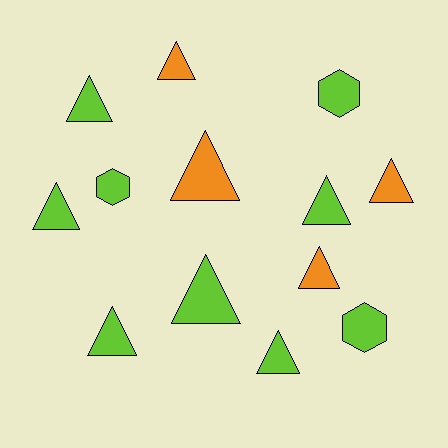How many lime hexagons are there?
There are 3 lime hexagons.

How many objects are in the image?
There are 13 objects.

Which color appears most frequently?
Lime, with 9 objects.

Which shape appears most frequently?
Triangle, with 10 objects.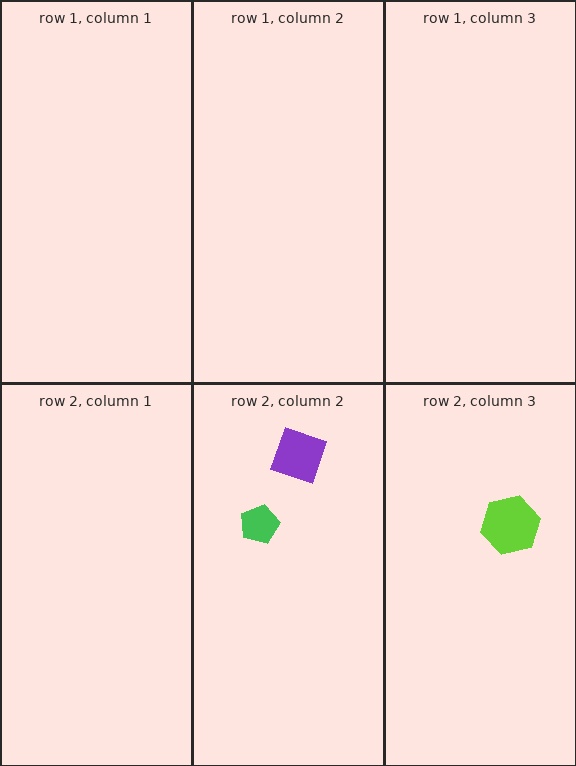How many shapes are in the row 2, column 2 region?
2.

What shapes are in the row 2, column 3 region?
The lime hexagon.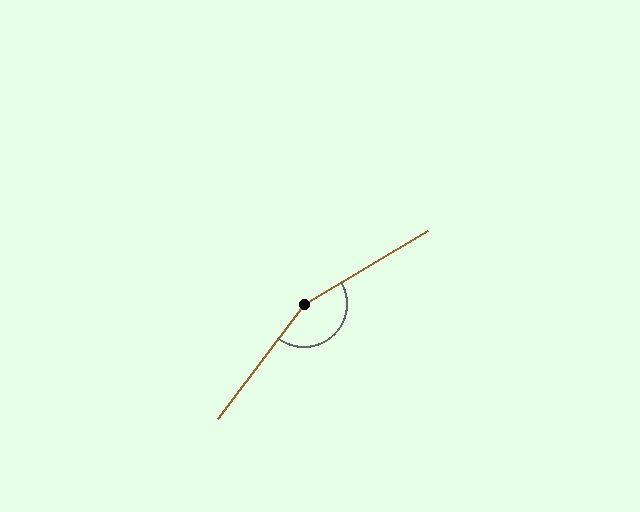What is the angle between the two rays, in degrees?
Approximately 158 degrees.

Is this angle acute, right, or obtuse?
It is obtuse.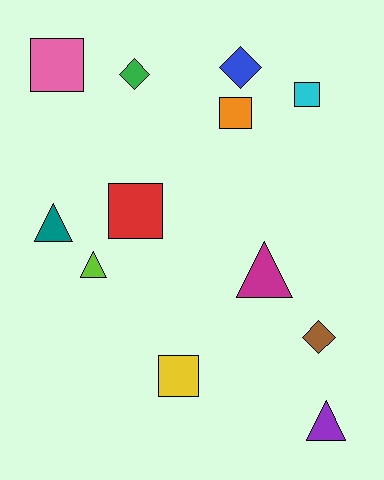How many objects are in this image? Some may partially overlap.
There are 12 objects.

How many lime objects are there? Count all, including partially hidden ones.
There is 1 lime object.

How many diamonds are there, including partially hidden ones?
There are 3 diamonds.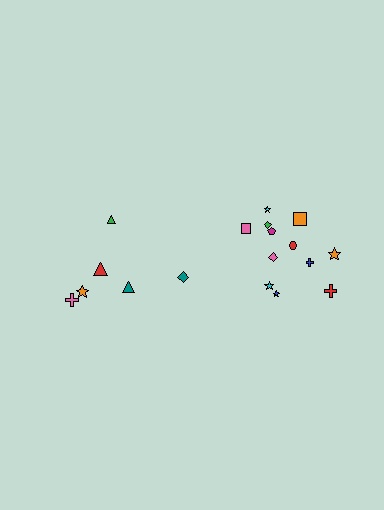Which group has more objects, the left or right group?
The right group.